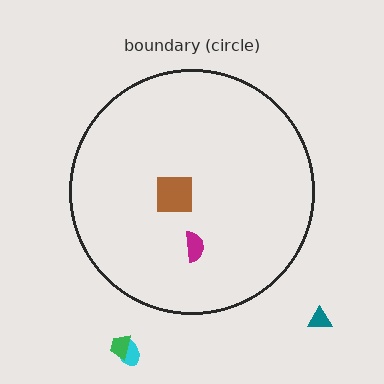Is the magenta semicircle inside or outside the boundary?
Inside.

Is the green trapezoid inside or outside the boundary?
Outside.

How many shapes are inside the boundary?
2 inside, 3 outside.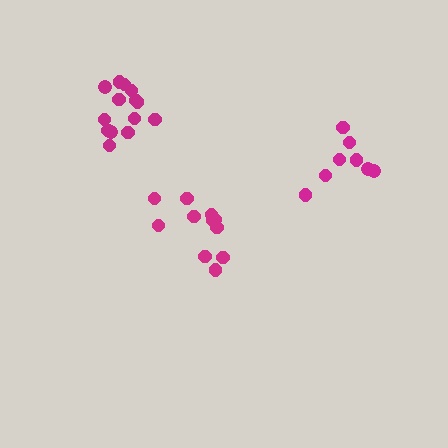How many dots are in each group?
Group 1: 12 dots, Group 2: 8 dots, Group 3: 14 dots (34 total).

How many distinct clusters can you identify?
There are 3 distinct clusters.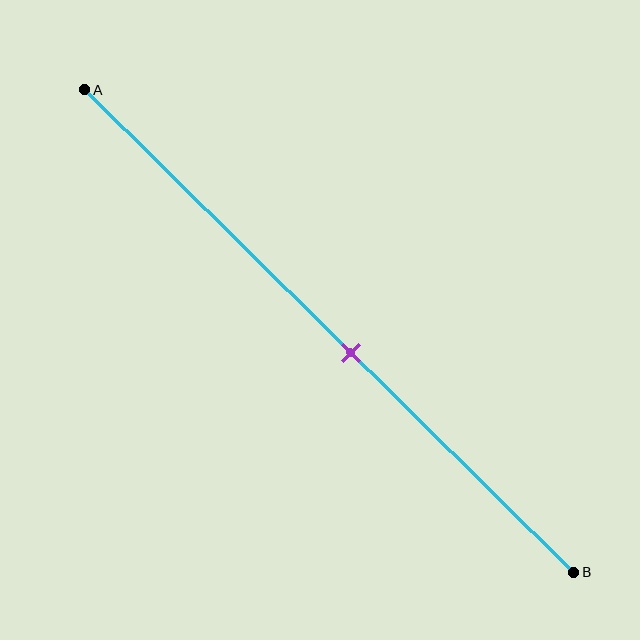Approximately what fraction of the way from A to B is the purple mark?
The purple mark is approximately 55% of the way from A to B.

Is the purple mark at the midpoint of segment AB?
No, the mark is at about 55% from A, not at the 50% midpoint.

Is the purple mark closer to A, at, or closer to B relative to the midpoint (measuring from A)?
The purple mark is closer to point B than the midpoint of segment AB.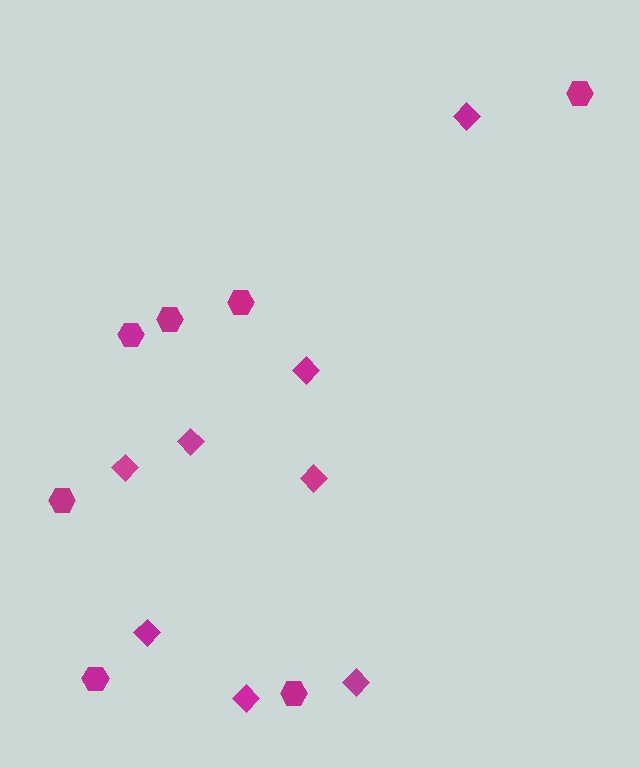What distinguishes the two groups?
There are 2 groups: one group of hexagons (7) and one group of diamonds (8).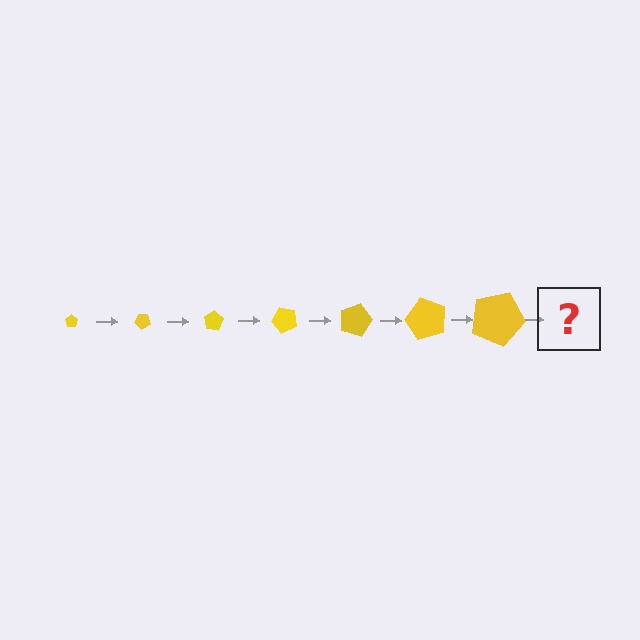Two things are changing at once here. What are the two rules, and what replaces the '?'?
The two rules are that the pentagon grows larger each step and it rotates 40 degrees each step. The '?' should be a pentagon, larger than the previous one and rotated 280 degrees from the start.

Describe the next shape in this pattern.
It should be a pentagon, larger than the previous one and rotated 280 degrees from the start.